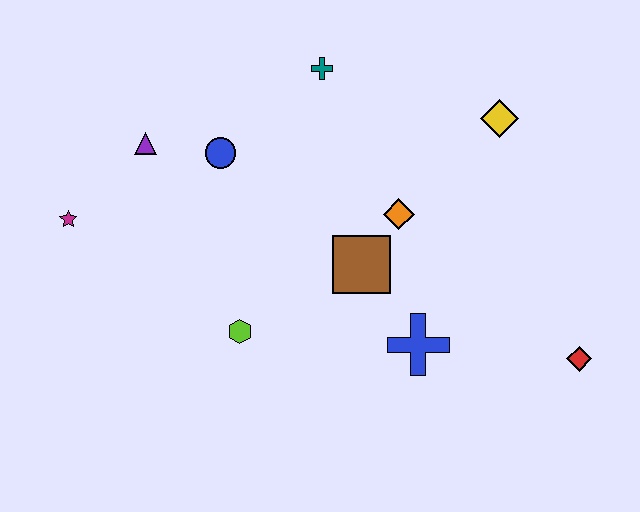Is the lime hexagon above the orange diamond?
No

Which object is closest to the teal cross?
The blue circle is closest to the teal cross.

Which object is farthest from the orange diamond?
The magenta star is farthest from the orange diamond.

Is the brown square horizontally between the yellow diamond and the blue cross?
No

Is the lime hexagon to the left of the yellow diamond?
Yes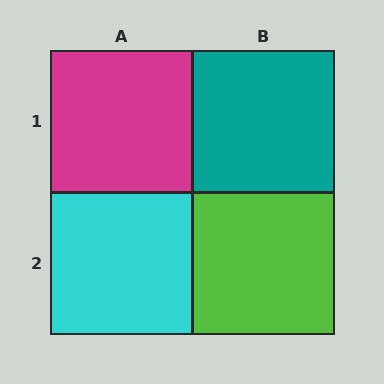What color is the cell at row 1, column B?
Teal.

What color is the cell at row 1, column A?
Magenta.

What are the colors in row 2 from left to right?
Cyan, lime.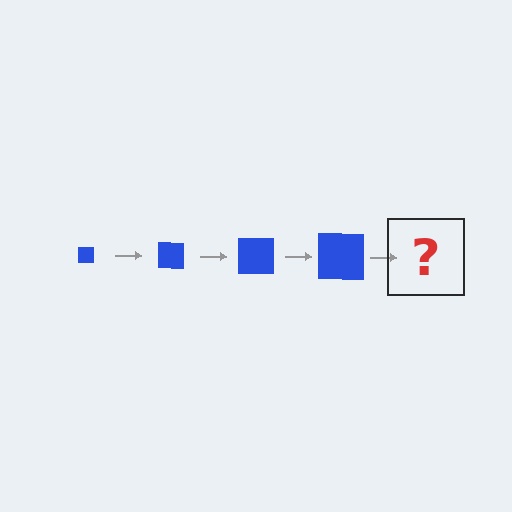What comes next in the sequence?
The next element should be a blue square, larger than the previous one.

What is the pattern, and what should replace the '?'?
The pattern is that the square gets progressively larger each step. The '?' should be a blue square, larger than the previous one.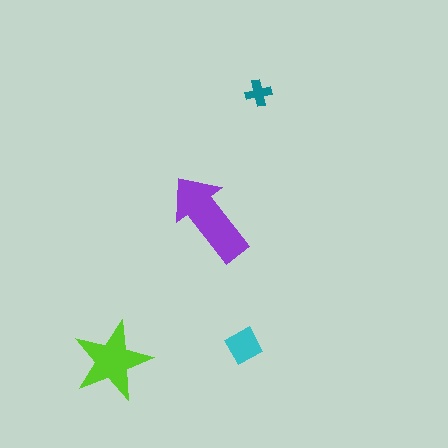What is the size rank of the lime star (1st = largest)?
2nd.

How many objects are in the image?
There are 4 objects in the image.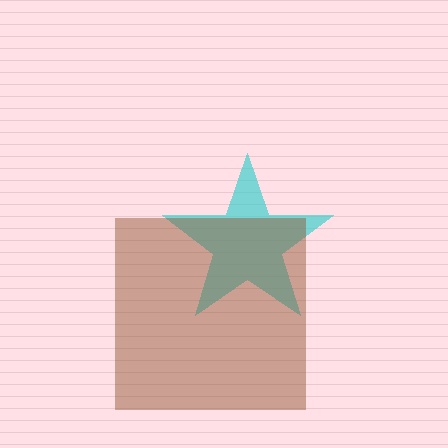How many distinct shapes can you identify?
There are 2 distinct shapes: a cyan star, a brown square.